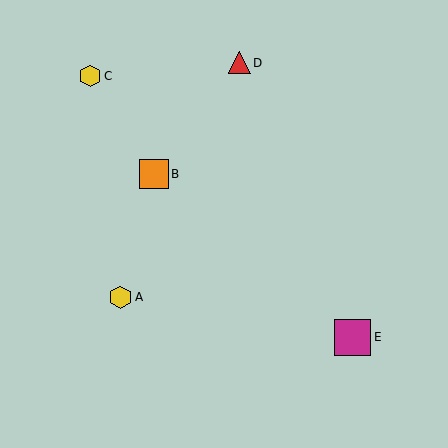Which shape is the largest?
The magenta square (labeled E) is the largest.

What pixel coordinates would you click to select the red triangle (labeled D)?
Click at (239, 63) to select the red triangle D.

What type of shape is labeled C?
Shape C is a yellow hexagon.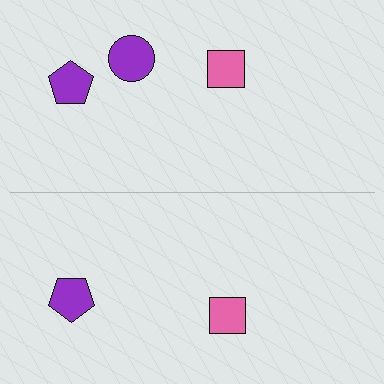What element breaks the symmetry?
A purple circle is missing from the bottom side.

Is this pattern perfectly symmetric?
No, the pattern is not perfectly symmetric. A purple circle is missing from the bottom side.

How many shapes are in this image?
There are 5 shapes in this image.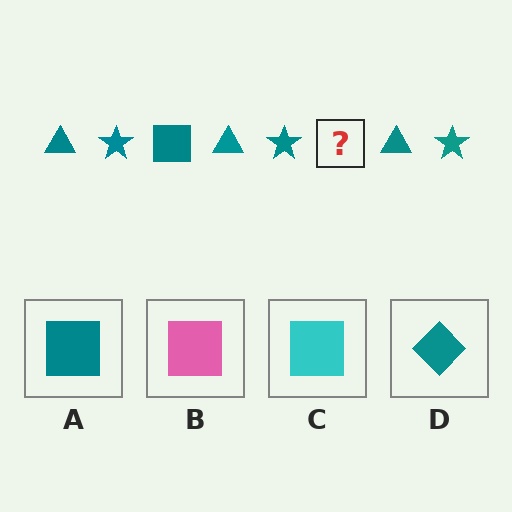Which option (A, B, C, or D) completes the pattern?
A.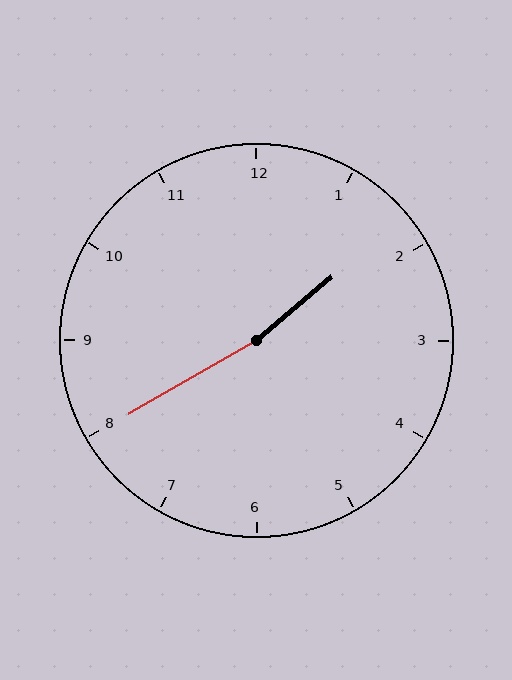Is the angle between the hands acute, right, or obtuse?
It is obtuse.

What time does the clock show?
1:40.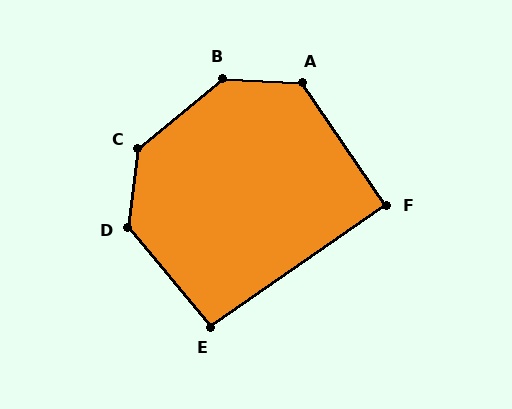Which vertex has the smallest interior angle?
F, at approximately 90 degrees.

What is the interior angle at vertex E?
Approximately 95 degrees (obtuse).